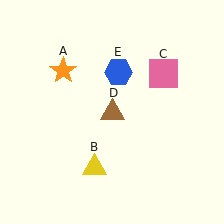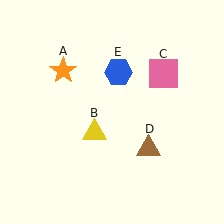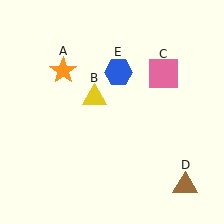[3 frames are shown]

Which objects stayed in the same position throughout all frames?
Orange star (object A) and pink square (object C) and blue hexagon (object E) remained stationary.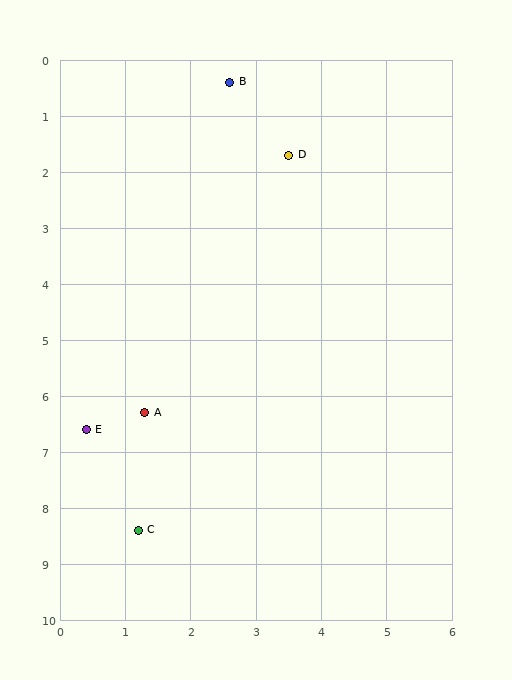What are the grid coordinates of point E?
Point E is at approximately (0.4, 6.6).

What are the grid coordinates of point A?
Point A is at approximately (1.3, 6.3).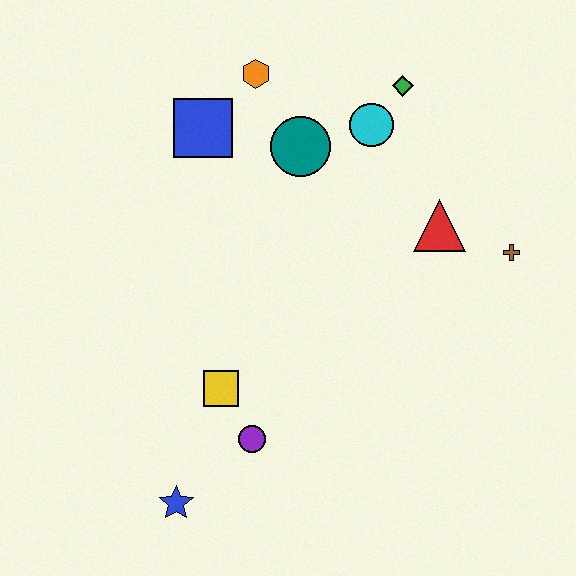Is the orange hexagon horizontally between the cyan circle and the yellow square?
Yes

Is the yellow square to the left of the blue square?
No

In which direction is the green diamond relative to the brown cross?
The green diamond is above the brown cross.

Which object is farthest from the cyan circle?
The blue star is farthest from the cyan circle.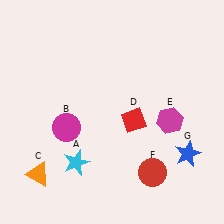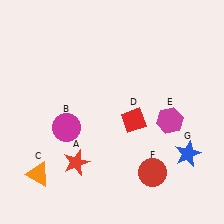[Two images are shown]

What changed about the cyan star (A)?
In Image 1, A is cyan. In Image 2, it changed to red.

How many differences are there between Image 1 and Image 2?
There is 1 difference between the two images.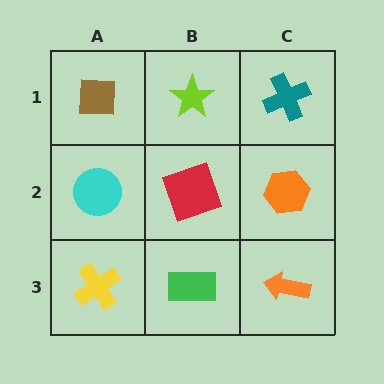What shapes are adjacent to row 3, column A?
A cyan circle (row 2, column A), a green rectangle (row 3, column B).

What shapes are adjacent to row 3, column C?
An orange hexagon (row 2, column C), a green rectangle (row 3, column B).